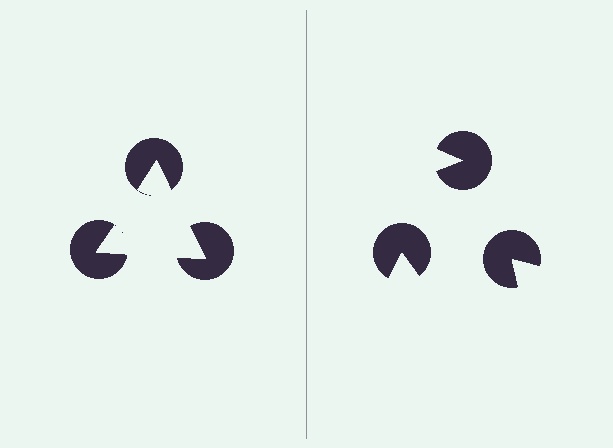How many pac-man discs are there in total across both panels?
6 — 3 on each side.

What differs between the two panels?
The pac-man discs are positioned identically on both sides; only the wedge orientations differ. On the left they align to a triangle; on the right they are misaligned.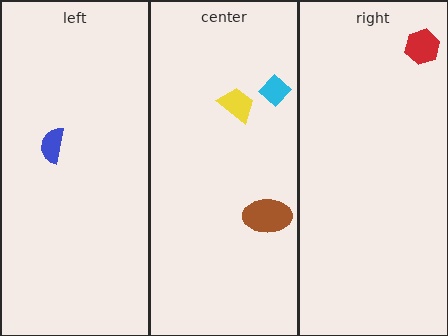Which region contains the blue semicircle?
The left region.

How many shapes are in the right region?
1.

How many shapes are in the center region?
3.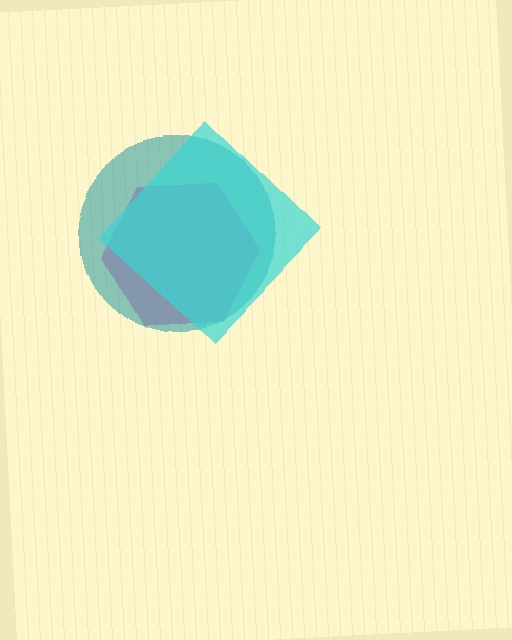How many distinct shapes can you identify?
There are 3 distinct shapes: a pink hexagon, a teal circle, a cyan diamond.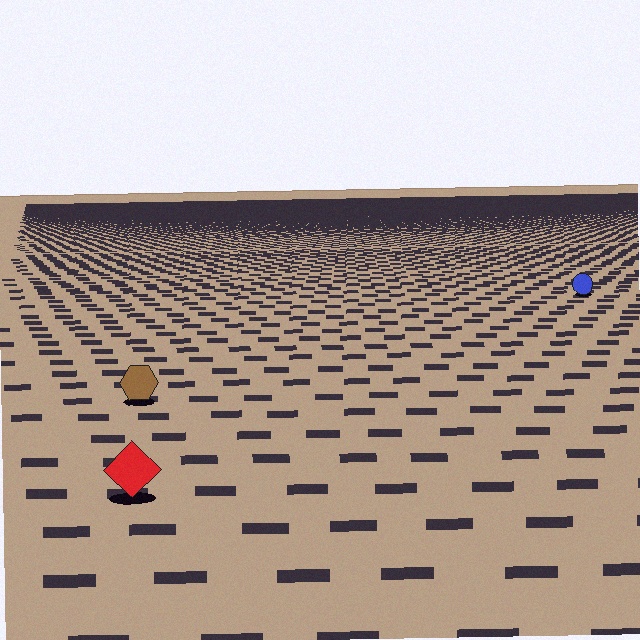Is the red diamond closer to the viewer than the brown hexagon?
Yes. The red diamond is closer — you can tell from the texture gradient: the ground texture is coarser near it.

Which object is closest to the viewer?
The red diamond is closest. The texture marks near it are larger and more spread out.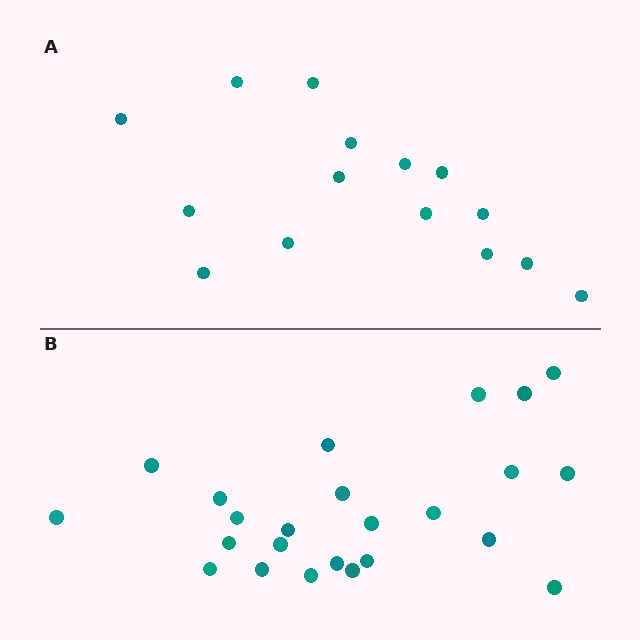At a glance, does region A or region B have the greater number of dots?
Region B (the bottom region) has more dots.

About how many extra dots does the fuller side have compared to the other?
Region B has roughly 8 or so more dots than region A.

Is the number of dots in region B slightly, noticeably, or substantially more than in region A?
Region B has substantially more. The ratio is roughly 1.6 to 1.